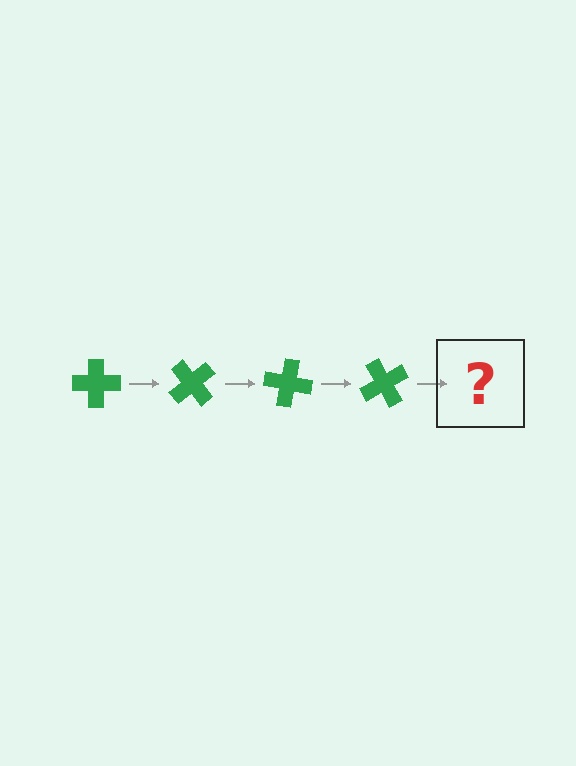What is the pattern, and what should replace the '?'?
The pattern is that the cross rotates 50 degrees each step. The '?' should be a green cross rotated 200 degrees.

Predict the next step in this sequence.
The next step is a green cross rotated 200 degrees.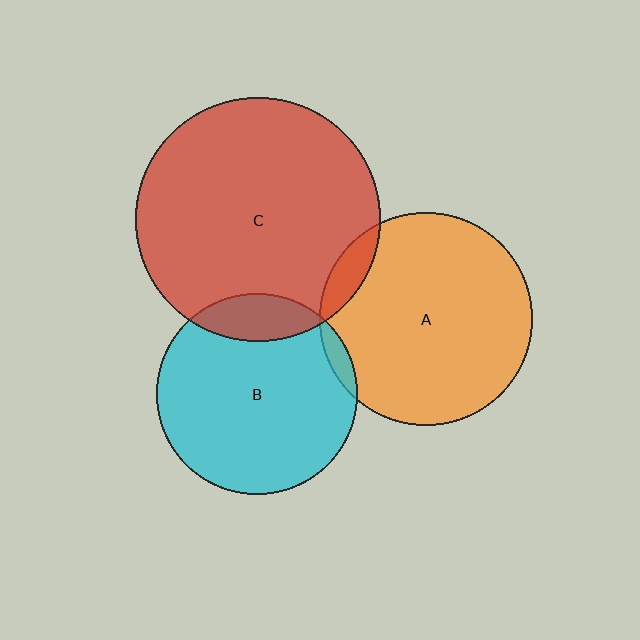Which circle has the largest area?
Circle C (red).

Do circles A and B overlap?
Yes.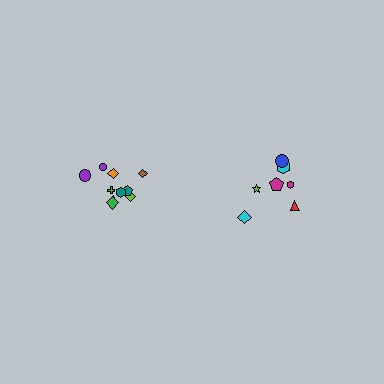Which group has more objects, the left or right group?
The left group.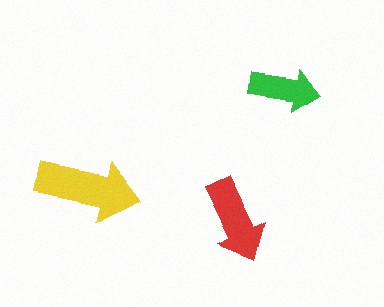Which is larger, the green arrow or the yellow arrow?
The yellow one.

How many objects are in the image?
There are 3 objects in the image.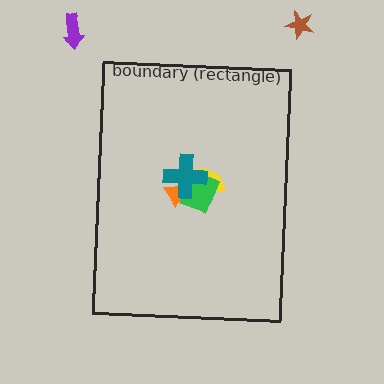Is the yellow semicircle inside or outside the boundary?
Inside.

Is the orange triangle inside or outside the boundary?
Inside.